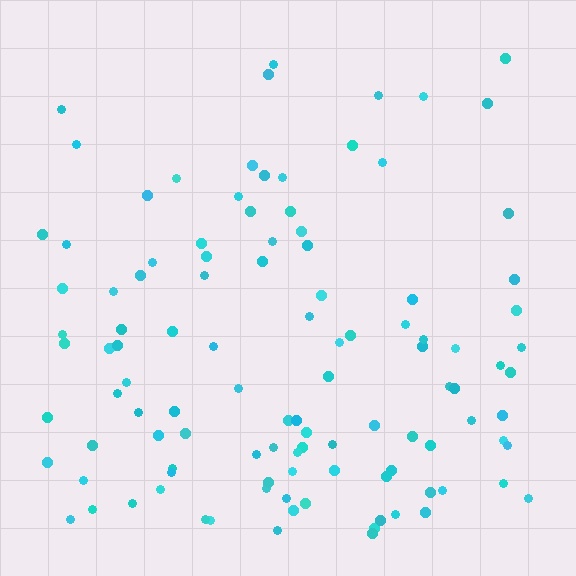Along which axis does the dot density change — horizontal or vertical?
Vertical.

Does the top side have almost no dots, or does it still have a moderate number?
Still a moderate number, just noticeably fewer than the bottom.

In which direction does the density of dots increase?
From top to bottom, with the bottom side densest.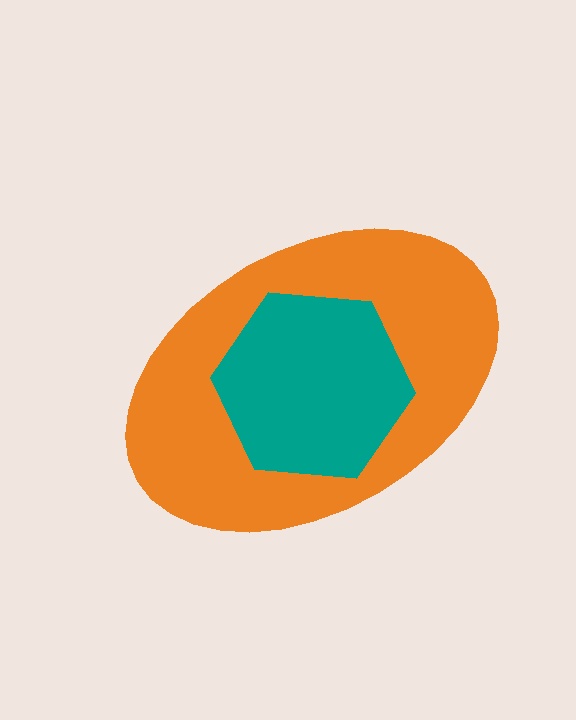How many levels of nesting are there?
2.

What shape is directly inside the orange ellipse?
The teal hexagon.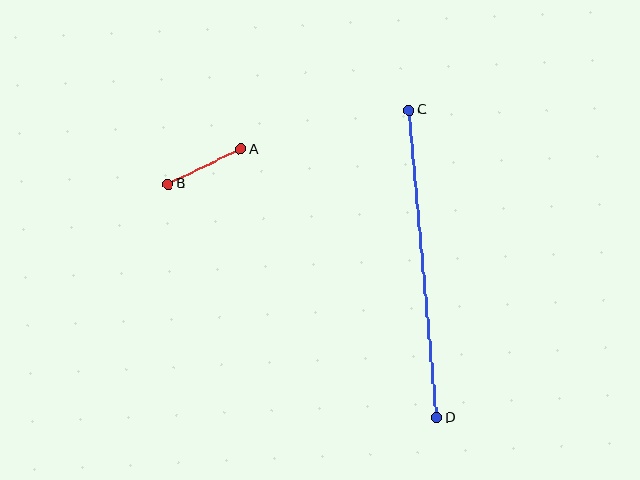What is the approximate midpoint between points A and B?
The midpoint is at approximately (204, 166) pixels.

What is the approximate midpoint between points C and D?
The midpoint is at approximately (423, 264) pixels.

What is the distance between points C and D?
The distance is approximately 309 pixels.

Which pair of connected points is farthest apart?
Points C and D are farthest apart.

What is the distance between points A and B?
The distance is approximately 81 pixels.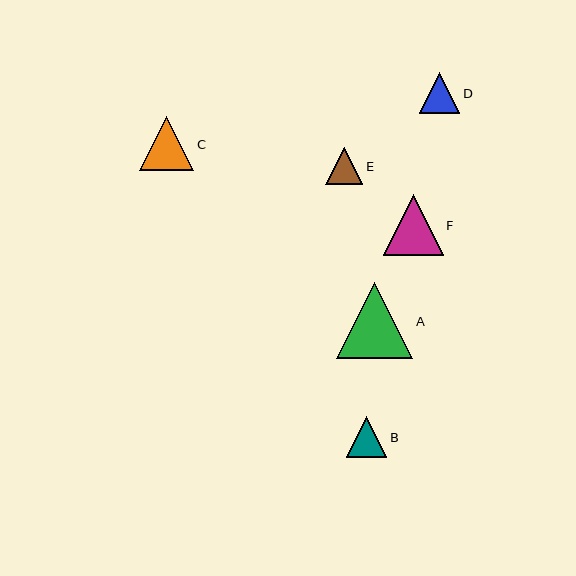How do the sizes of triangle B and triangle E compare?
Triangle B and triangle E are approximately the same size.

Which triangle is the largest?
Triangle A is the largest with a size of approximately 76 pixels.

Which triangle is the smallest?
Triangle E is the smallest with a size of approximately 37 pixels.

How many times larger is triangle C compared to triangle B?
Triangle C is approximately 1.3 times the size of triangle B.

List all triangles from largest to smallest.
From largest to smallest: A, F, C, B, D, E.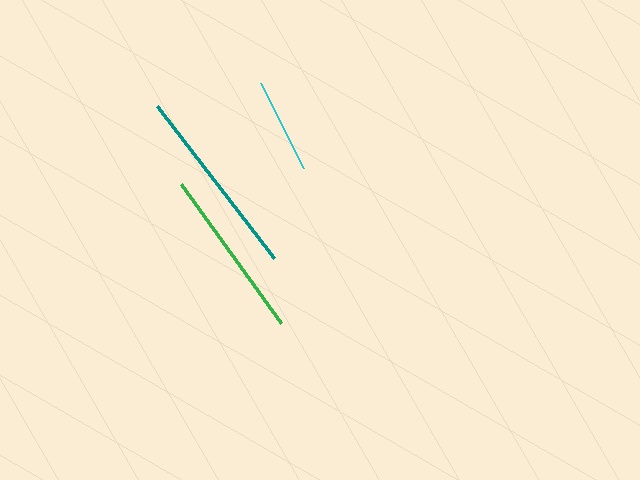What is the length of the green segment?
The green segment is approximately 172 pixels long.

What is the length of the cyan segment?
The cyan segment is approximately 95 pixels long.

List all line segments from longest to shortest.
From longest to shortest: teal, green, cyan.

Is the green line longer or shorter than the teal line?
The teal line is longer than the green line.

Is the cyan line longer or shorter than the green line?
The green line is longer than the cyan line.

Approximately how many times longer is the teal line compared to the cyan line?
The teal line is approximately 2.0 times the length of the cyan line.